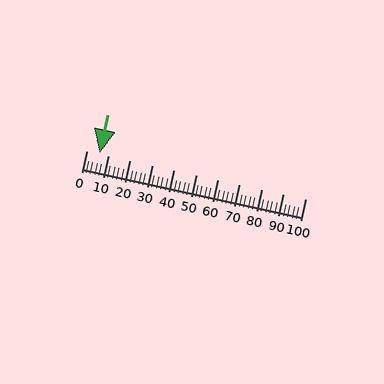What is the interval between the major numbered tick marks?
The major tick marks are spaced 10 units apart.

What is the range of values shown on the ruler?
The ruler shows values from 0 to 100.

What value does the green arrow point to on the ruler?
The green arrow points to approximately 6.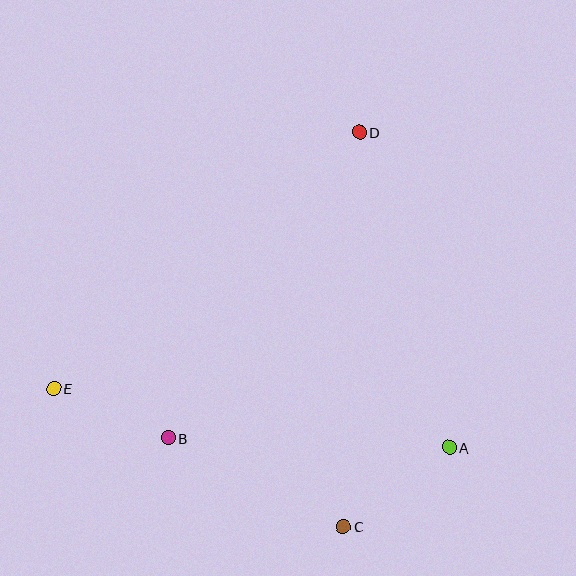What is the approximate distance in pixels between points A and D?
The distance between A and D is approximately 328 pixels.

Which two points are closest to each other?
Points B and E are closest to each other.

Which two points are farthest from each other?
Points A and E are farthest from each other.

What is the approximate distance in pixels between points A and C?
The distance between A and C is approximately 132 pixels.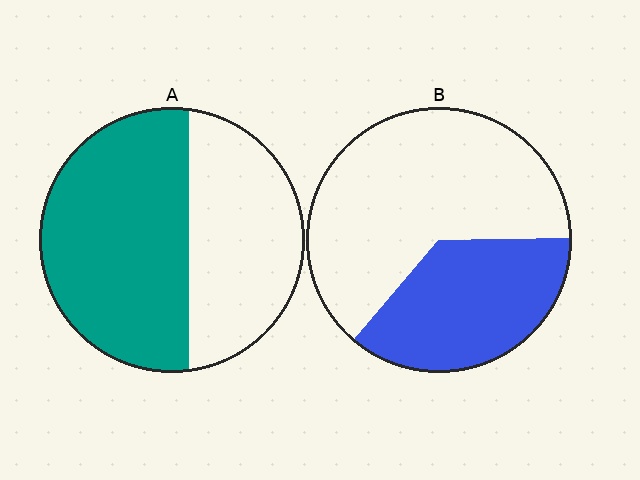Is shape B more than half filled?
No.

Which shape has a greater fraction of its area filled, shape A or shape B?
Shape A.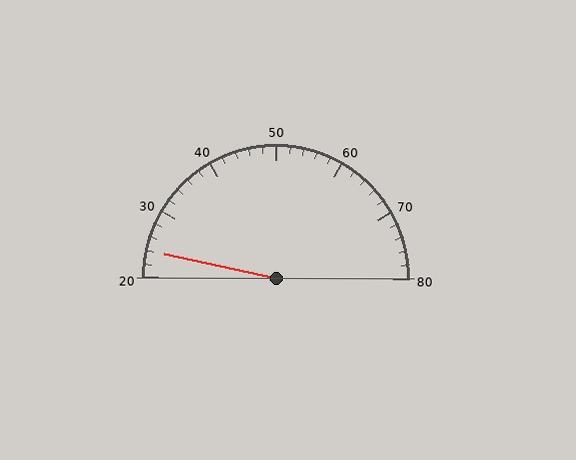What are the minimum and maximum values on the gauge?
The gauge ranges from 20 to 80.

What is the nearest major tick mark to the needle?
The nearest major tick mark is 20.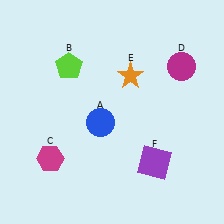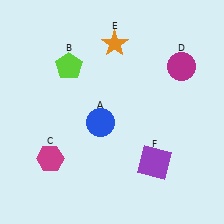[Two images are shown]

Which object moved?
The orange star (E) moved up.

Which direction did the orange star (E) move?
The orange star (E) moved up.